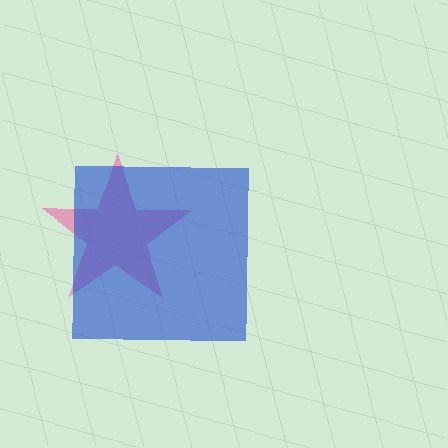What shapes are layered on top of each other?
The layered shapes are: a pink star, a blue square.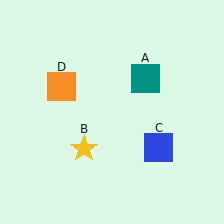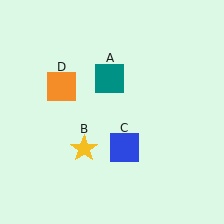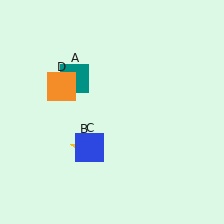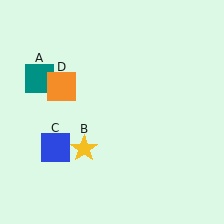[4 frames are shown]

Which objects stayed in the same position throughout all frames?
Yellow star (object B) and orange square (object D) remained stationary.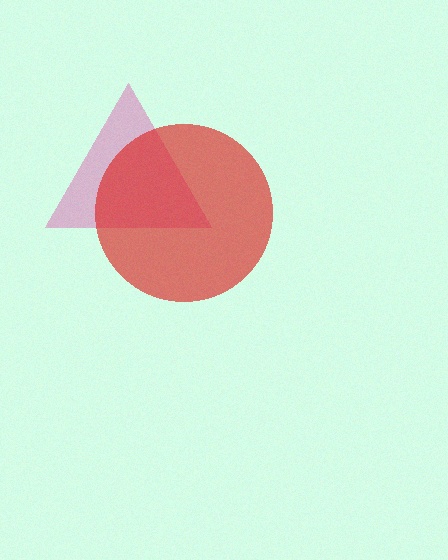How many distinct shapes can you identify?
There are 2 distinct shapes: a pink triangle, a red circle.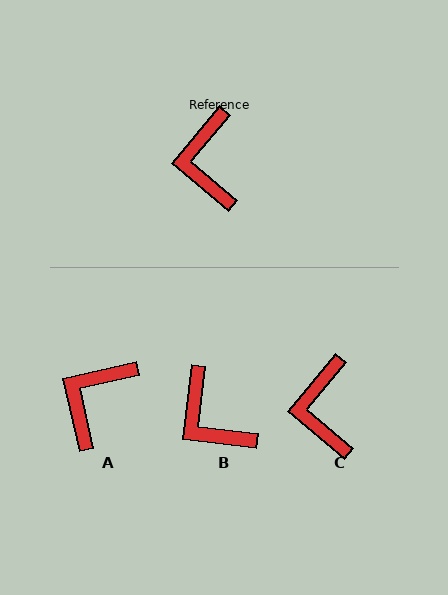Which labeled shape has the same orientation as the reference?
C.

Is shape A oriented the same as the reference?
No, it is off by about 37 degrees.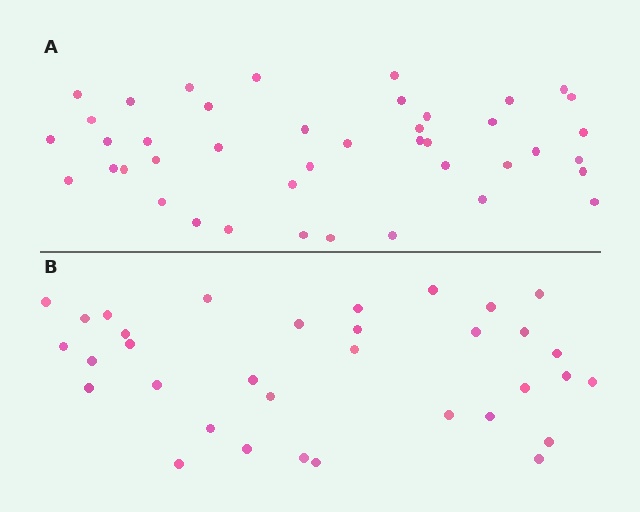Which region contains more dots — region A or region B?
Region A (the top region) has more dots.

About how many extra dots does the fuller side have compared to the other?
Region A has roughly 8 or so more dots than region B.